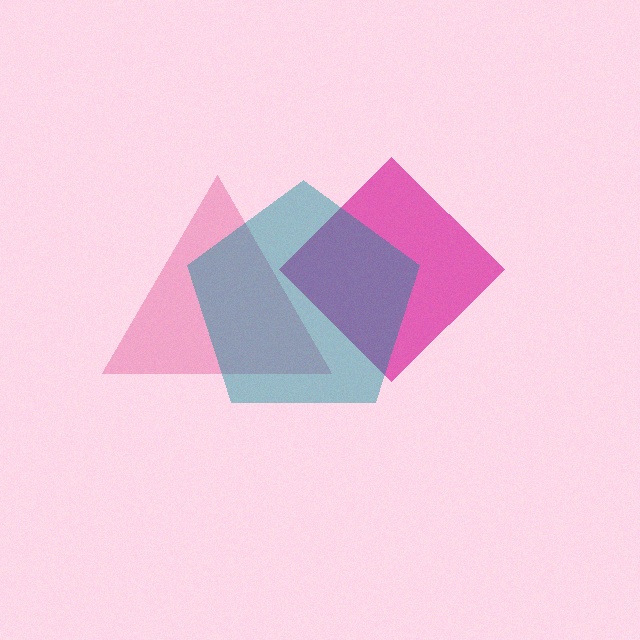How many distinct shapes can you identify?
There are 3 distinct shapes: a magenta diamond, a pink triangle, a teal pentagon.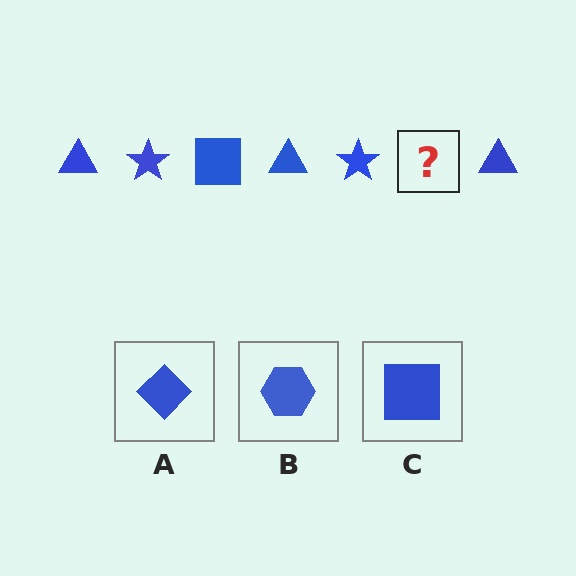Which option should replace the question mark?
Option C.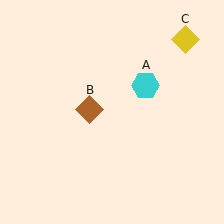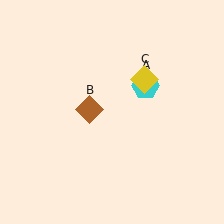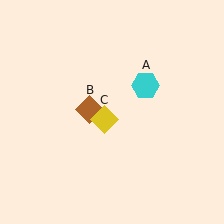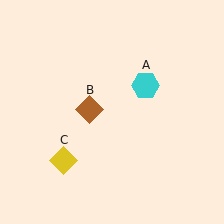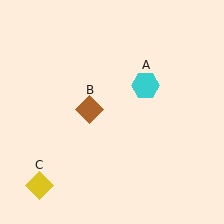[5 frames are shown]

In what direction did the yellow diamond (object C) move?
The yellow diamond (object C) moved down and to the left.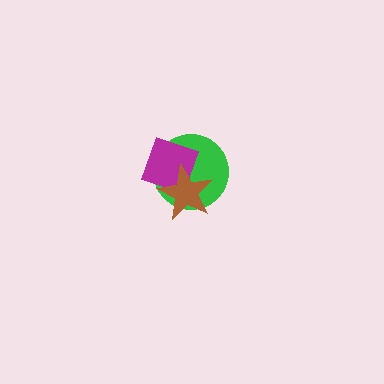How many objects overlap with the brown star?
2 objects overlap with the brown star.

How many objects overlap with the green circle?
2 objects overlap with the green circle.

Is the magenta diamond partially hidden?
Yes, it is partially covered by another shape.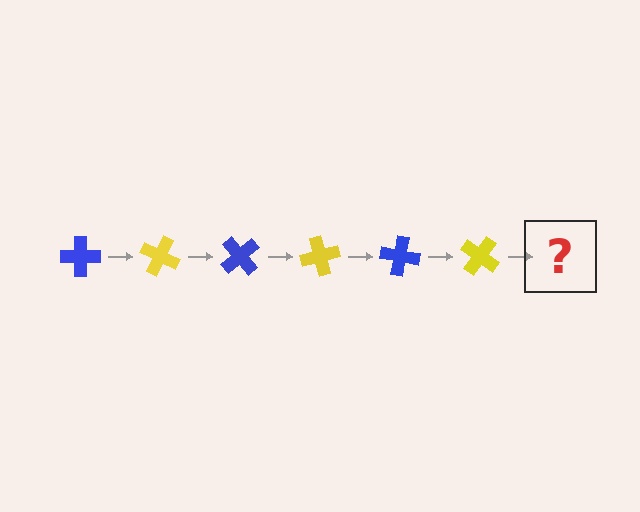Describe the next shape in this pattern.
It should be a blue cross, rotated 150 degrees from the start.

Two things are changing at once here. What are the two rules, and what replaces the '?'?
The two rules are that it rotates 25 degrees each step and the color cycles through blue and yellow. The '?' should be a blue cross, rotated 150 degrees from the start.